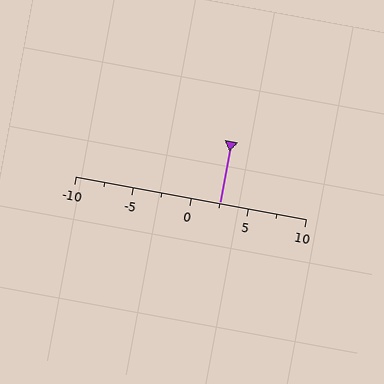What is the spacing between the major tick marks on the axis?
The major ticks are spaced 5 apart.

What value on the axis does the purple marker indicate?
The marker indicates approximately 2.5.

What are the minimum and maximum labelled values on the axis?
The axis runs from -10 to 10.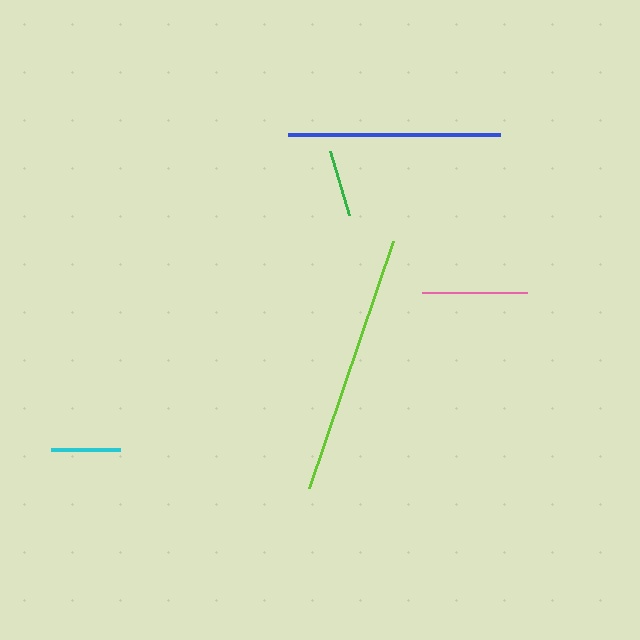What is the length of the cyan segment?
The cyan segment is approximately 69 pixels long.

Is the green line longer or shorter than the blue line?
The blue line is longer than the green line.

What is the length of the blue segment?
The blue segment is approximately 212 pixels long.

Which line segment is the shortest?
The green line is the shortest at approximately 67 pixels.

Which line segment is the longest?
The lime line is the longest at approximately 262 pixels.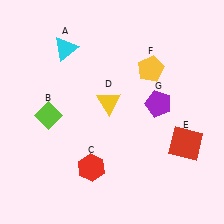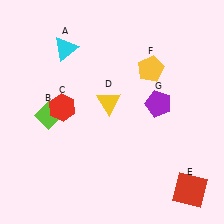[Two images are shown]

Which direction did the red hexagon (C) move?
The red hexagon (C) moved up.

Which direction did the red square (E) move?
The red square (E) moved down.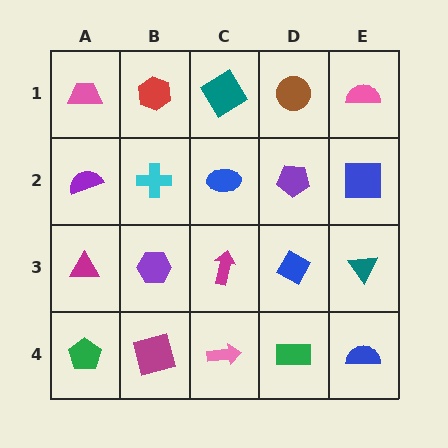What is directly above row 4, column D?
A blue diamond.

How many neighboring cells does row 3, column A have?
3.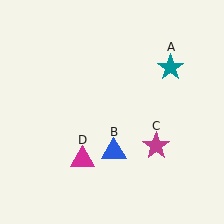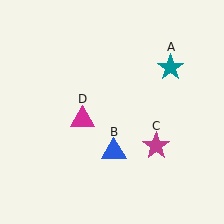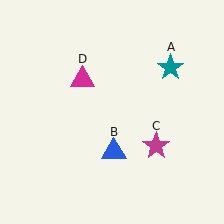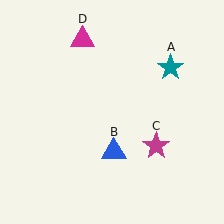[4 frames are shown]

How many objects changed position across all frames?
1 object changed position: magenta triangle (object D).